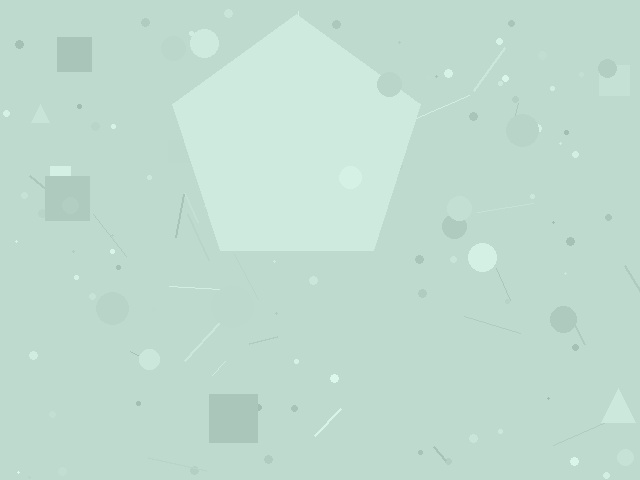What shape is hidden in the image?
A pentagon is hidden in the image.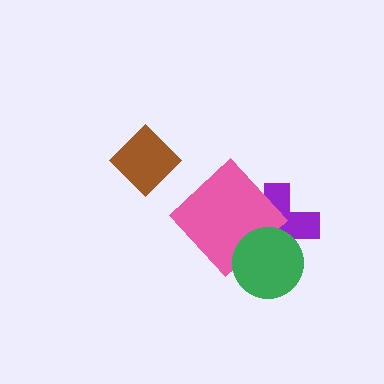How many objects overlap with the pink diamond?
2 objects overlap with the pink diamond.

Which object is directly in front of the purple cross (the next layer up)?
The pink diamond is directly in front of the purple cross.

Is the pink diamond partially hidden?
Yes, it is partially covered by another shape.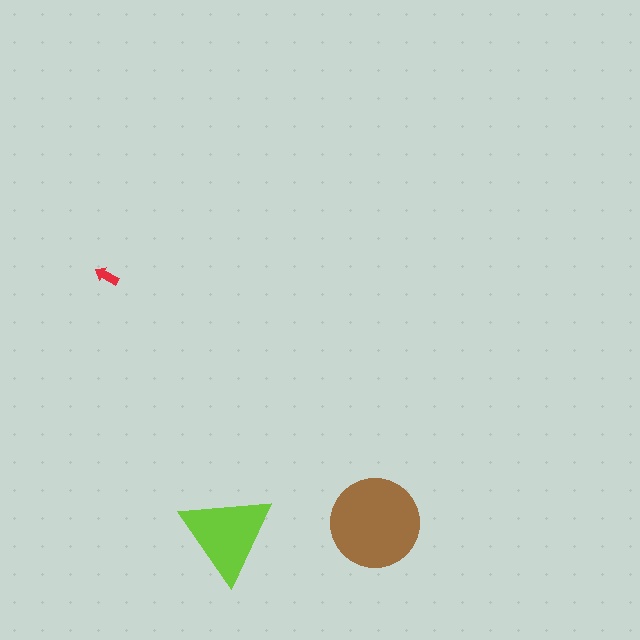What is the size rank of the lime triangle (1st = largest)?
2nd.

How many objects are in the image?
There are 3 objects in the image.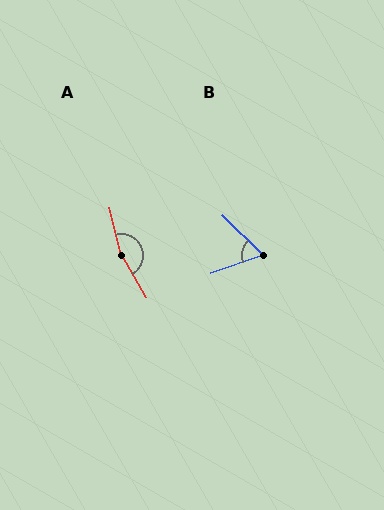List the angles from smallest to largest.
B (64°), A (163°).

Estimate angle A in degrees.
Approximately 163 degrees.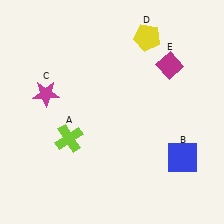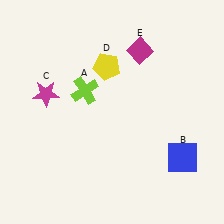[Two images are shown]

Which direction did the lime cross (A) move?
The lime cross (A) moved up.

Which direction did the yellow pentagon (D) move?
The yellow pentagon (D) moved left.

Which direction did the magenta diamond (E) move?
The magenta diamond (E) moved left.